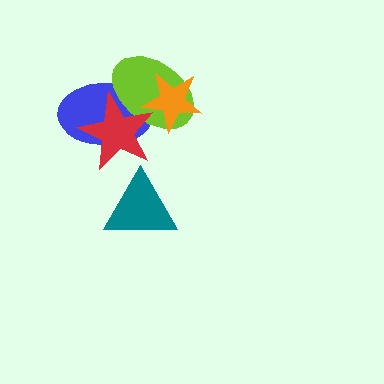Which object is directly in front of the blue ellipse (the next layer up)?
The lime ellipse is directly in front of the blue ellipse.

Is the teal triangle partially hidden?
No, no other shape covers it.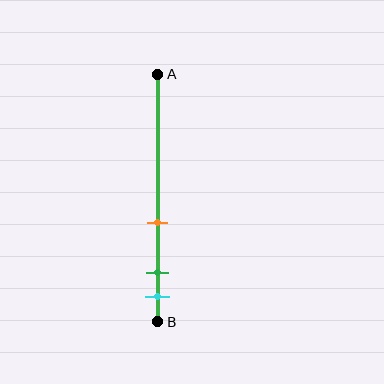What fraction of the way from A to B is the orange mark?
The orange mark is approximately 60% (0.6) of the way from A to B.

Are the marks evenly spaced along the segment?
No, the marks are not evenly spaced.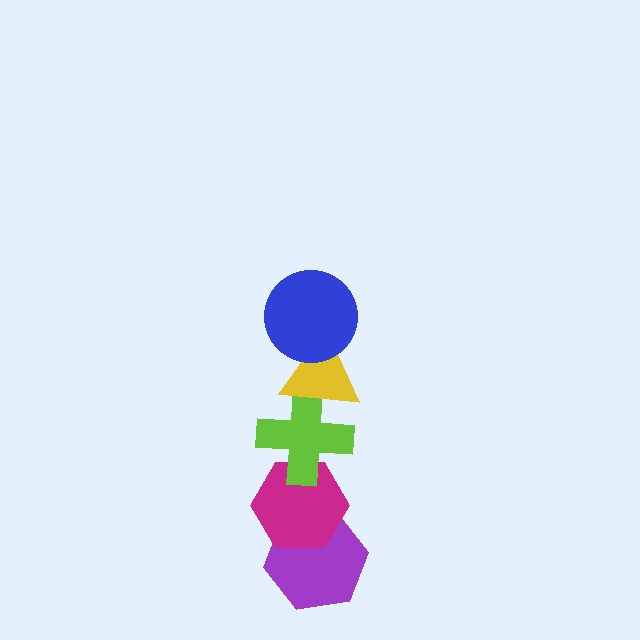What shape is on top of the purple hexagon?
The magenta hexagon is on top of the purple hexagon.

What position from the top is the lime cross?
The lime cross is 3rd from the top.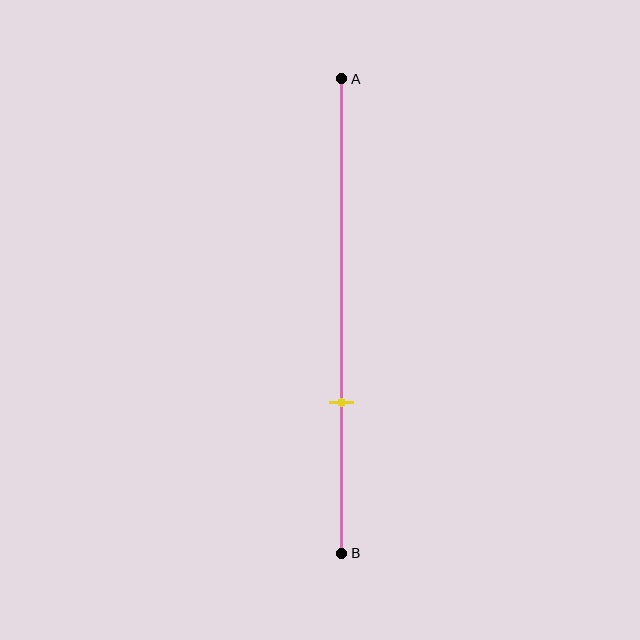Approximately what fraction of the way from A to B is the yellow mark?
The yellow mark is approximately 70% of the way from A to B.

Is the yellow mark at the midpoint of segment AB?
No, the mark is at about 70% from A, not at the 50% midpoint.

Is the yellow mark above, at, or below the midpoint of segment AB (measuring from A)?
The yellow mark is below the midpoint of segment AB.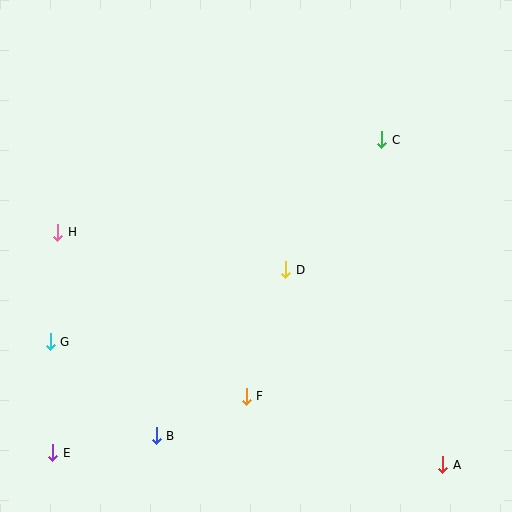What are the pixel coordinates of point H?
Point H is at (58, 232).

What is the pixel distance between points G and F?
The distance between G and F is 203 pixels.